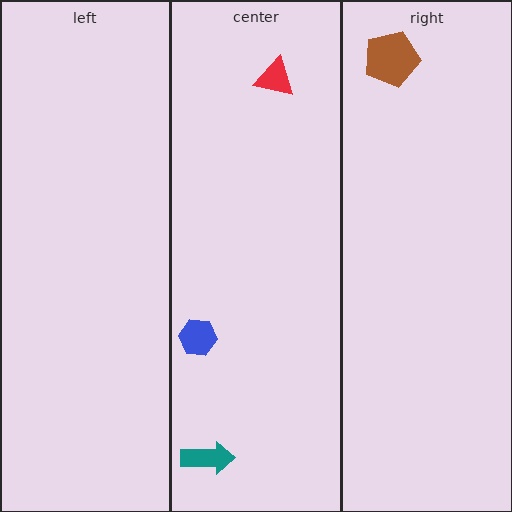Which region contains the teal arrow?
The center region.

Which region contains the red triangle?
The center region.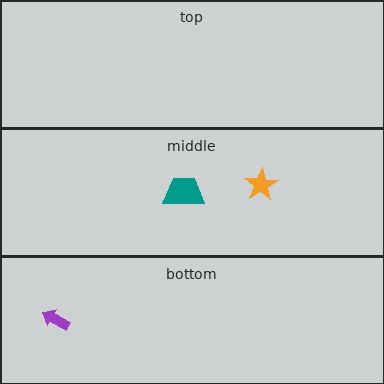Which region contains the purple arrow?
The bottom region.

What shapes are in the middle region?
The teal trapezoid, the orange star.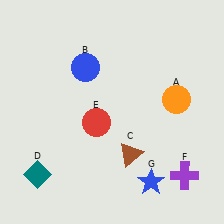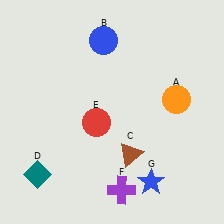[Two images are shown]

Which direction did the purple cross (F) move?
The purple cross (F) moved left.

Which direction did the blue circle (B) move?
The blue circle (B) moved up.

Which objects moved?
The objects that moved are: the blue circle (B), the purple cross (F).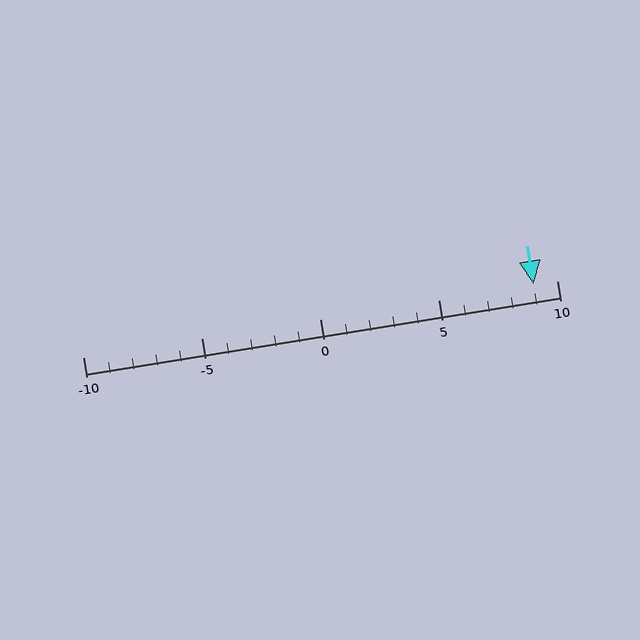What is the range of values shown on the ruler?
The ruler shows values from -10 to 10.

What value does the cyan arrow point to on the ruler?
The cyan arrow points to approximately 9.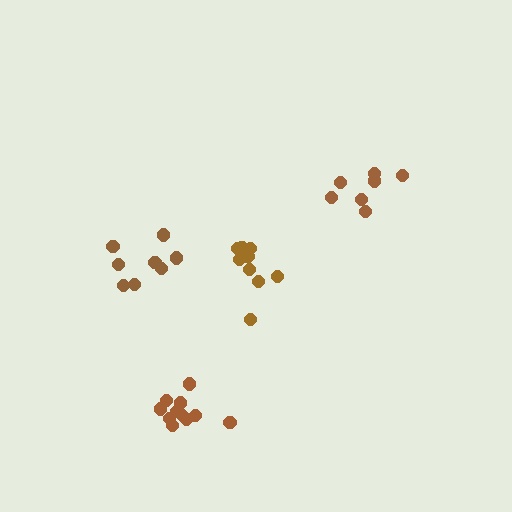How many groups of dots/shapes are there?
There are 4 groups.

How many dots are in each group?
Group 1: 11 dots, Group 2: 7 dots, Group 3: 8 dots, Group 4: 9 dots (35 total).